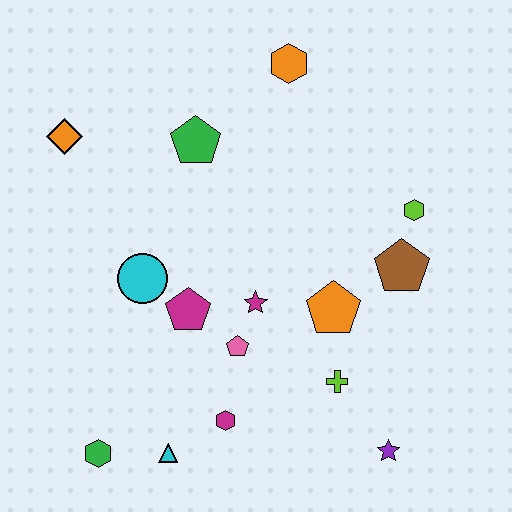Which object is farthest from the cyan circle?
The purple star is farthest from the cyan circle.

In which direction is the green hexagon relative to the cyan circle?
The green hexagon is below the cyan circle.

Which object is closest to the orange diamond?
The green pentagon is closest to the orange diamond.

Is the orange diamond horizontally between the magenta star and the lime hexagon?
No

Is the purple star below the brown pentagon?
Yes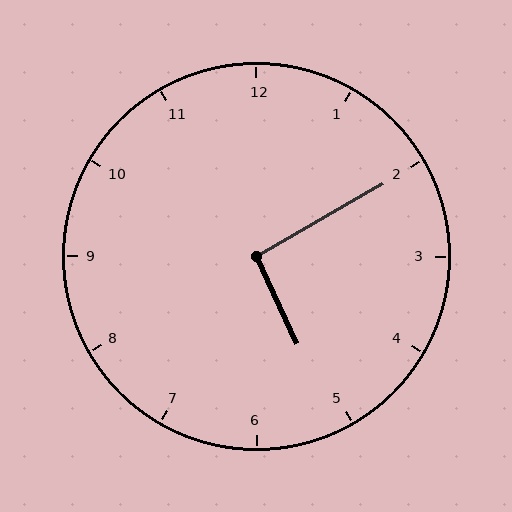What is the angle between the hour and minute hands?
Approximately 95 degrees.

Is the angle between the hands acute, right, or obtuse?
It is right.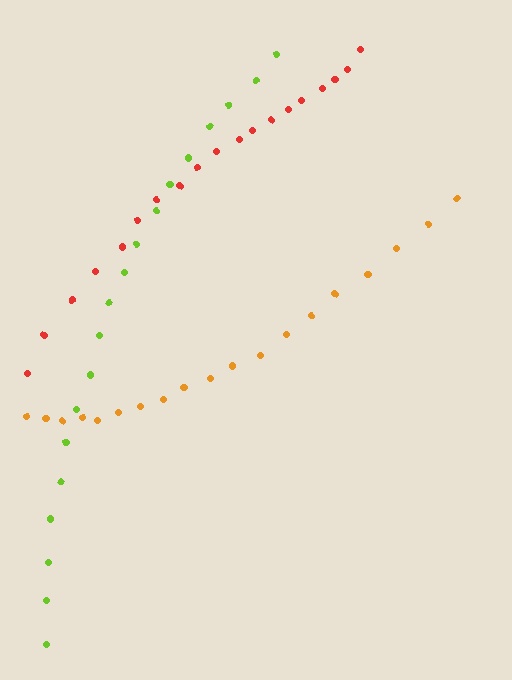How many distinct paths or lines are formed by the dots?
There are 3 distinct paths.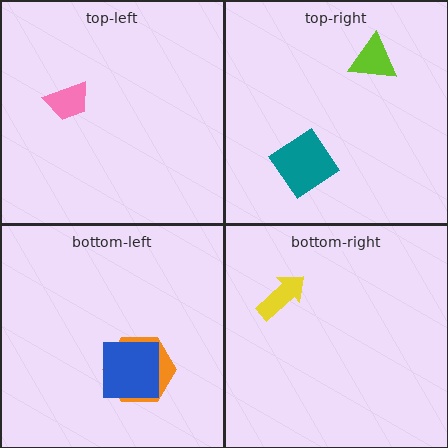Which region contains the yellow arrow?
The bottom-right region.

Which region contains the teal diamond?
The top-right region.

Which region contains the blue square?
The bottom-left region.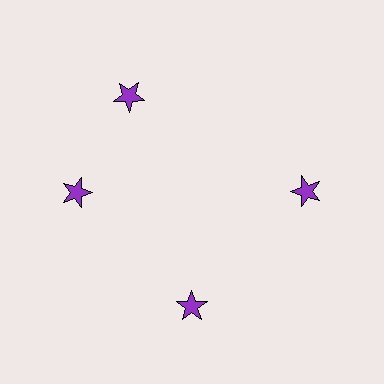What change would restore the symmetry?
The symmetry would be restored by rotating it back into even spacing with its neighbors so that all 4 stars sit at equal angles and equal distance from the center.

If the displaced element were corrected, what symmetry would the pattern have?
It would have 4-fold rotational symmetry — the pattern would map onto itself every 90 degrees.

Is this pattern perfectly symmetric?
No. The 4 purple stars are arranged in a ring, but one element near the 12 o'clock position is rotated out of alignment along the ring, breaking the 4-fold rotational symmetry.